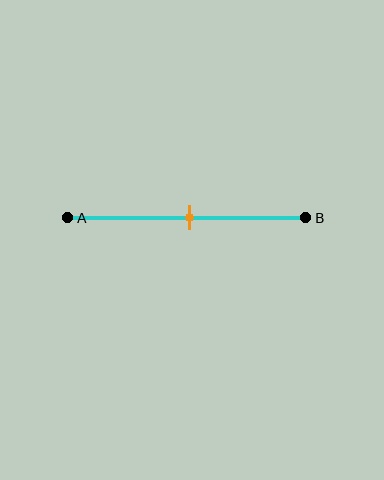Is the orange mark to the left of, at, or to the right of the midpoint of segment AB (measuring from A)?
The orange mark is approximately at the midpoint of segment AB.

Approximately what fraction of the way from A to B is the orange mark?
The orange mark is approximately 50% of the way from A to B.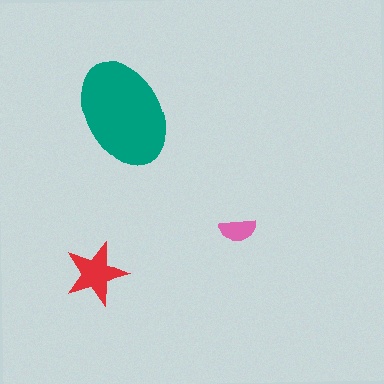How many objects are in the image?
There are 3 objects in the image.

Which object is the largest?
The teal ellipse.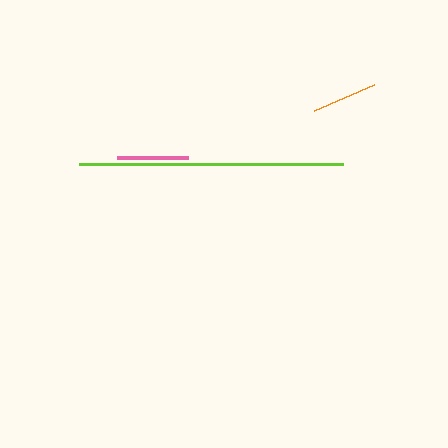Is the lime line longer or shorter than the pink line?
The lime line is longer than the pink line.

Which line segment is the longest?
The lime line is the longest at approximately 263 pixels.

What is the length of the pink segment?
The pink segment is approximately 70 pixels long.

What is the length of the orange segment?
The orange segment is approximately 65 pixels long.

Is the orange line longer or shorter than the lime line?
The lime line is longer than the orange line.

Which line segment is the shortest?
The orange line is the shortest at approximately 65 pixels.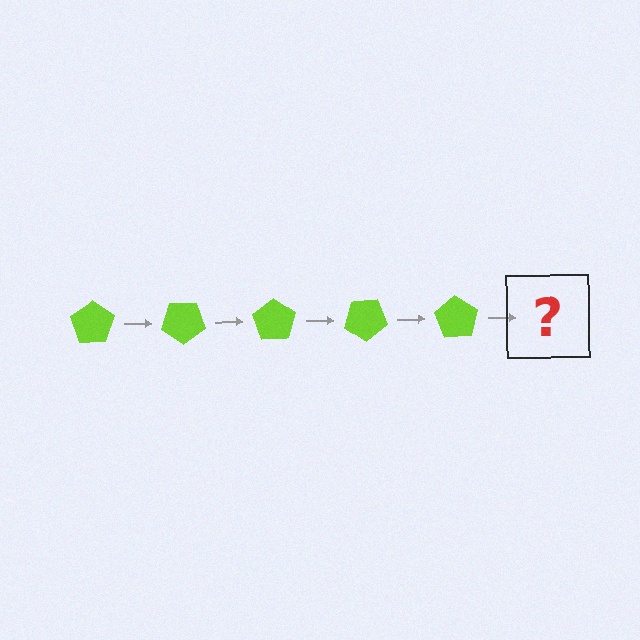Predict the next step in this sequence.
The next step is a lime pentagon rotated 175 degrees.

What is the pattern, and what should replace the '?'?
The pattern is that the pentagon rotates 35 degrees each step. The '?' should be a lime pentagon rotated 175 degrees.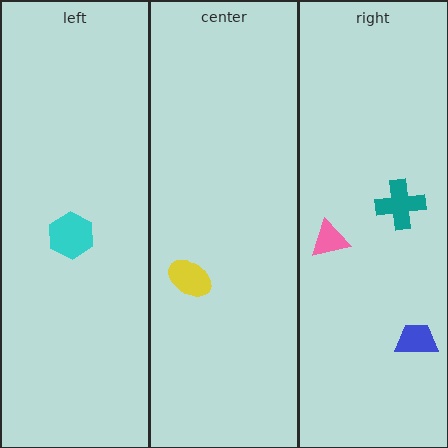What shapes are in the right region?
The teal cross, the pink triangle, the blue trapezoid.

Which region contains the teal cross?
The right region.